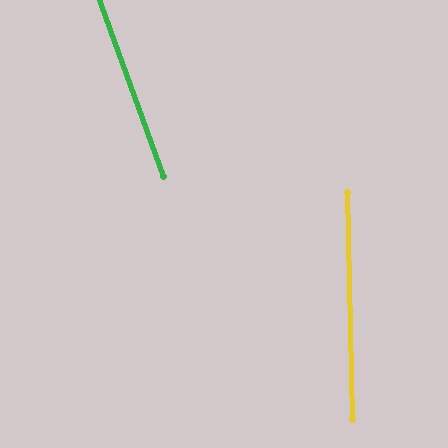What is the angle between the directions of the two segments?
Approximately 19 degrees.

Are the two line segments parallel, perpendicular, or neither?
Neither parallel nor perpendicular — they differ by about 19°.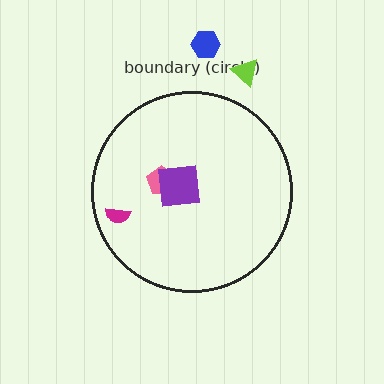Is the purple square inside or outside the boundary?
Inside.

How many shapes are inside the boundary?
3 inside, 2 outside.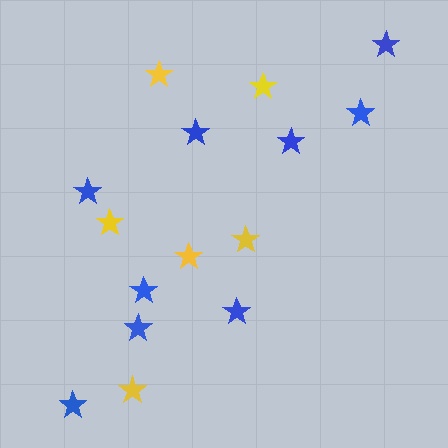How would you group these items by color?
There are 2 groups: one group of blue stars (9) and one group of yellow stars (6).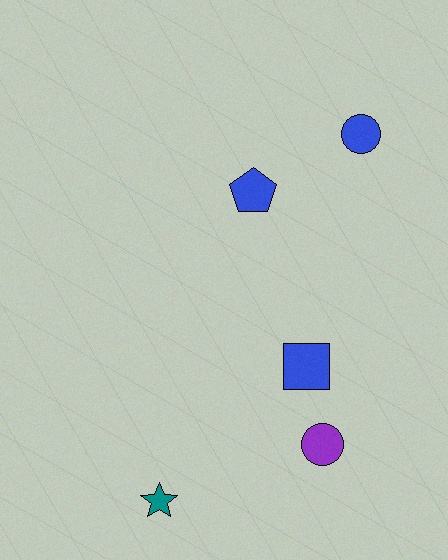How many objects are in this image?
There are 5 objects.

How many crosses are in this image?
There are no crosses.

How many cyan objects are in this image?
There are no cyan objects.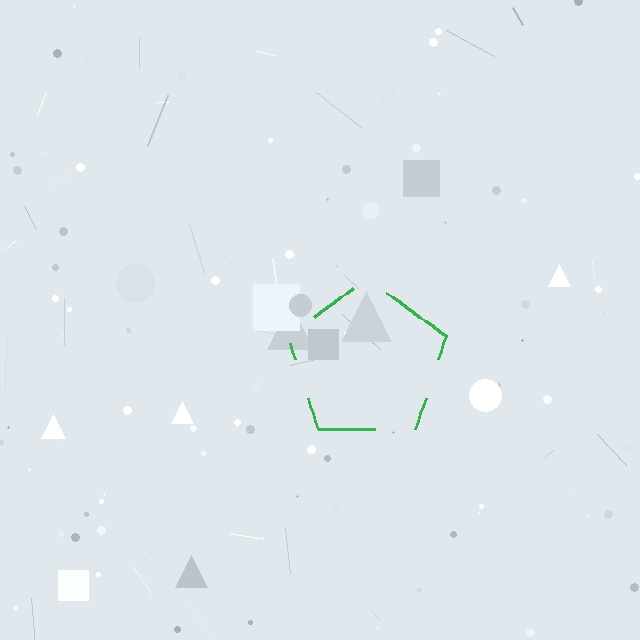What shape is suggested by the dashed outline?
The dashed outline suggests a pentagon.